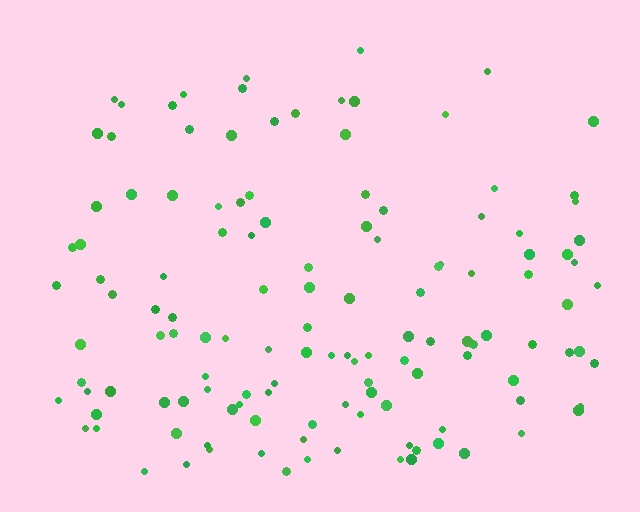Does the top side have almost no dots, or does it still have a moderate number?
Still a moderate number, just noticeably fewer than the bottom.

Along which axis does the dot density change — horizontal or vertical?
Vertical.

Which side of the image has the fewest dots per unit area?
The top.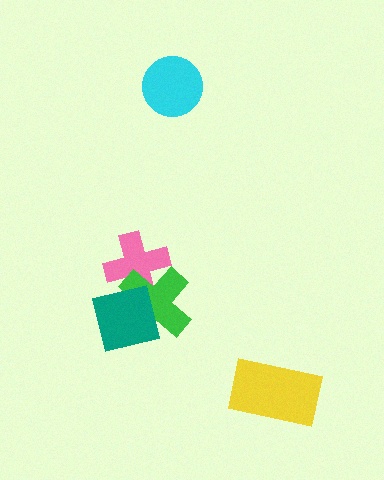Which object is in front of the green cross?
The teal square is in front of the green cross.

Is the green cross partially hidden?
Yes, it is partially covered by another shape.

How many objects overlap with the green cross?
2 objects overlap with the green cross.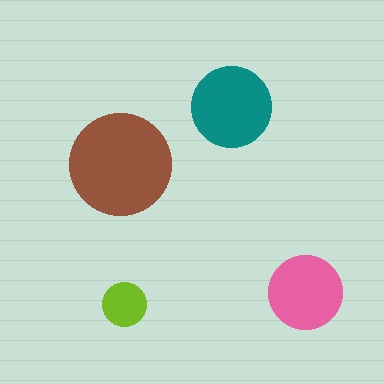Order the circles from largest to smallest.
the brown one, the teal one, the pink one, the lime one.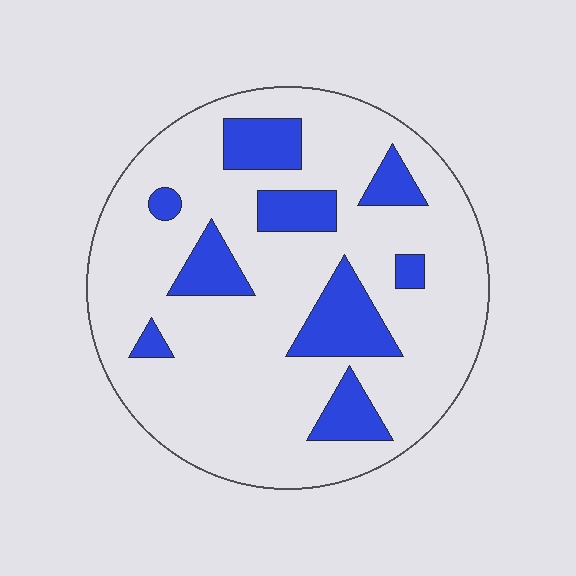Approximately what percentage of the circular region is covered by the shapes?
Approximately 20%.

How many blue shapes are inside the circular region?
9.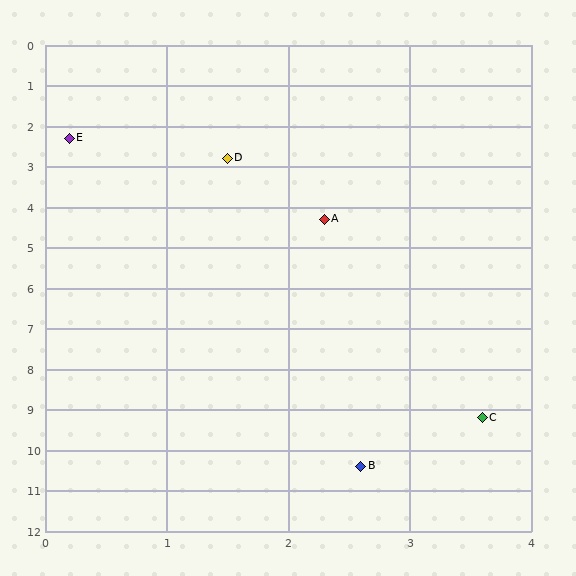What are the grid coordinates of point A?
Point A is at approximately (2.3, 4.3).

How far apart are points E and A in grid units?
Points E and A are about 2.9 grid units apart.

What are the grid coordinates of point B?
Point B is at approximately (2.6, 10.4).